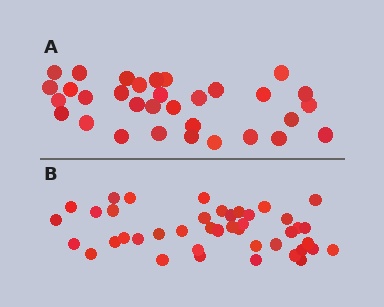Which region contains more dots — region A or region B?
Region B (the bottom region) has more dots.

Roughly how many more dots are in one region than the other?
Region B has roughly 10 or so more dots than region A.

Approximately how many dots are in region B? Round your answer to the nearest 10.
About 40 dots. (The exact count is 42, which rounds to 40.)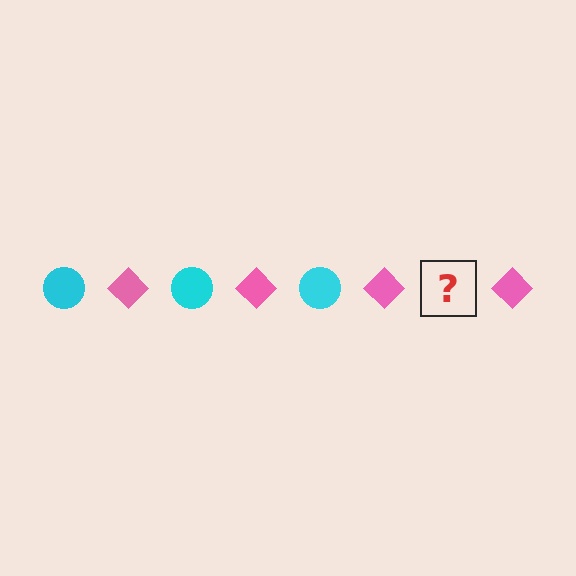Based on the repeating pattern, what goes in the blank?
The blank should be a cyan circle.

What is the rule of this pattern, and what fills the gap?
The rule is that the pattern alternates between cyan circle and pink diamond. The gap should be filled with a cyan circle.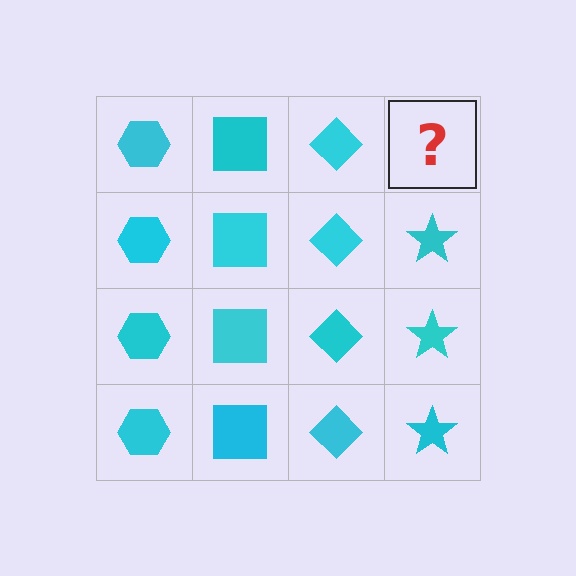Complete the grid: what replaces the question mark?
The question mark should be replaced with a cyan star.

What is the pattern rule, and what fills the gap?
The rule is that each column has a consistent shape. The gap should be filled with a cyan star.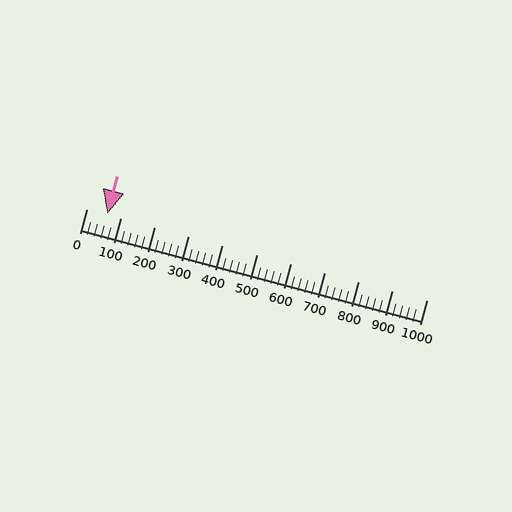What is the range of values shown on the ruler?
The ruler shows values from 0 to 1000.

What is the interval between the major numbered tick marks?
The major tick marks are spaced 100 units apart.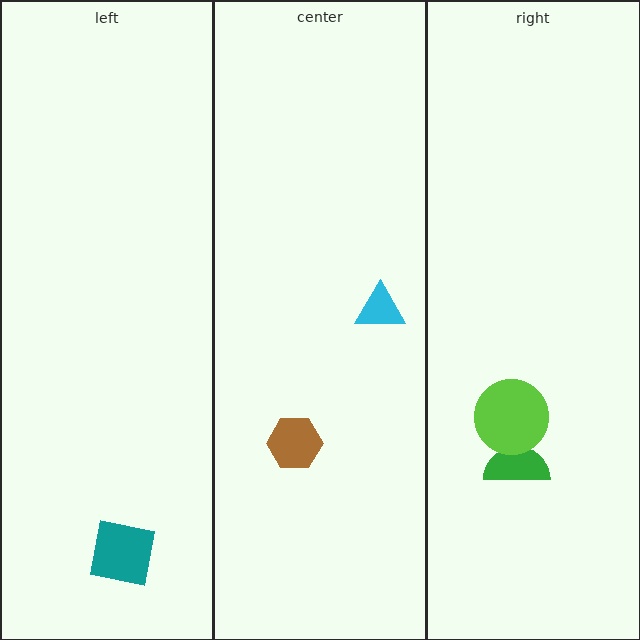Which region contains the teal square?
The left region.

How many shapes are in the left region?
1.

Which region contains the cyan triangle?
The center region.